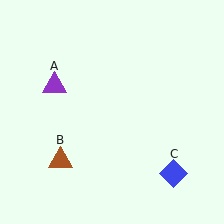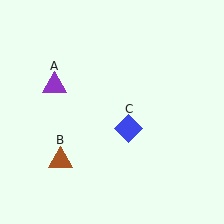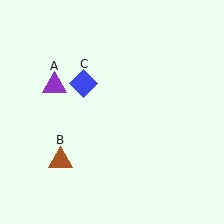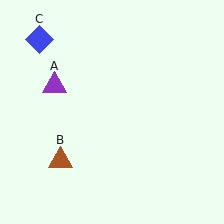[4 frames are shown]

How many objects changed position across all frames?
1 object changed position: blue diamond (object C).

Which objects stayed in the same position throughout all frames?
Purple triangle (object A) and brown triangle (object B) remained stationary.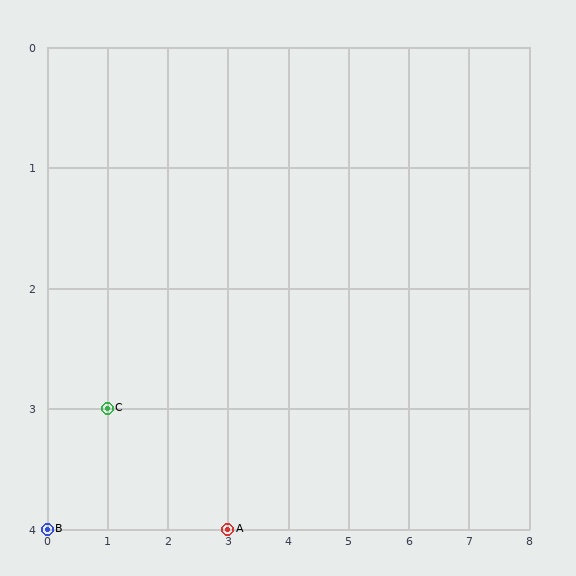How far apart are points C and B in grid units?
Points C and B are 1 column and 1 row apart (about 1.4 grid units diagonally).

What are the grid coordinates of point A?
Point A is at grid coordinates (3, 4).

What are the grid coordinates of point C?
Point C is at grid coordinates (1, 3).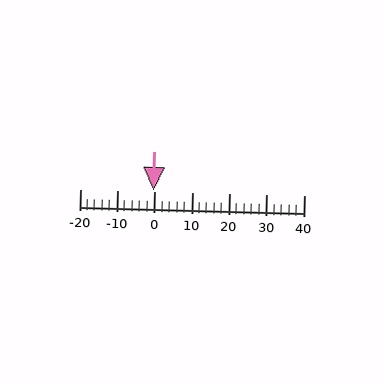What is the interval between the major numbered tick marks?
The major tick marks are spaced 10 units apart.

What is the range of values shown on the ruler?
The ruler shows values from -20 to 40.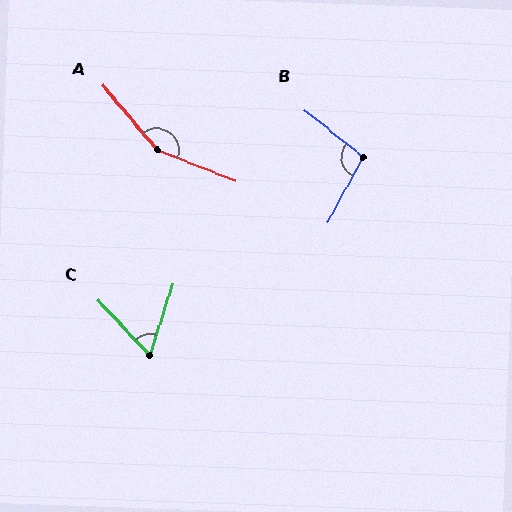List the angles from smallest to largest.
C (60°), B (100°), A (152°).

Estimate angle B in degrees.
Approximately 100 degrees.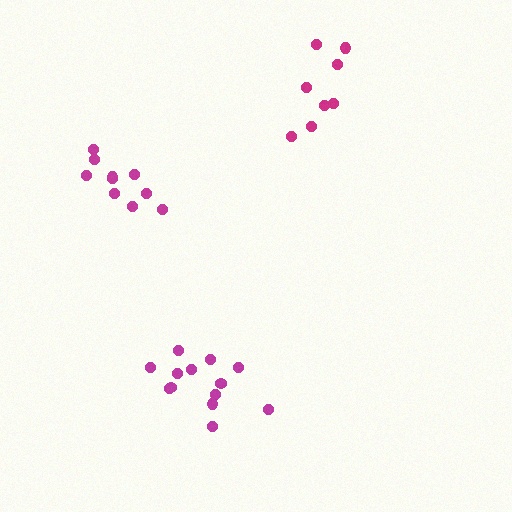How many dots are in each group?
Group 1: 13 dots, Group 2: 10 dots, Group 3: 8 dots (31 total).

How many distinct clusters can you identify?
There are 3 distinct clusters.